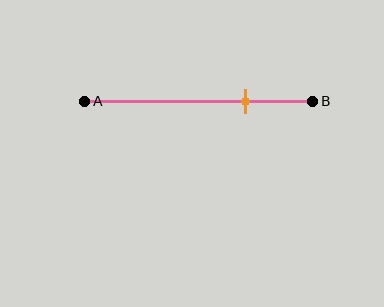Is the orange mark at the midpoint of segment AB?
No, the mark is at about 70% from A, not at the 50% midpoint.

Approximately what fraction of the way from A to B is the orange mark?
The orange mark is approximately 70% of the way from A to B.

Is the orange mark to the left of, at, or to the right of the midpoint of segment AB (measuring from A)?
The orange mark is to the right of the midpoint of segment AB.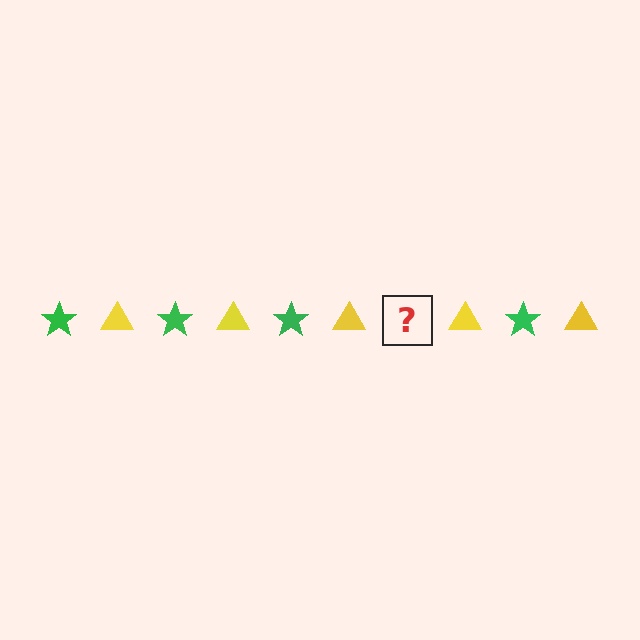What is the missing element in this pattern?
The missing element is a green star.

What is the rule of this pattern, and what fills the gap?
The rule is that the pattern alternates between green star and yellow triangle. The gap should be filled with a green star.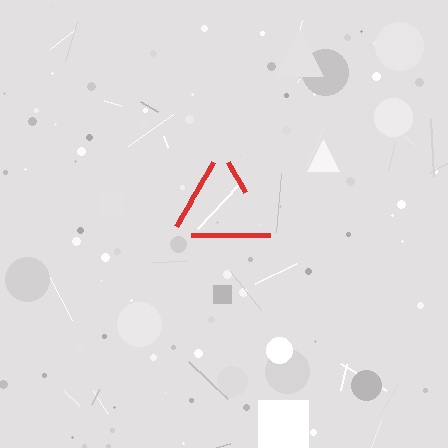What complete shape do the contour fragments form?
The contour fragments form a triangle.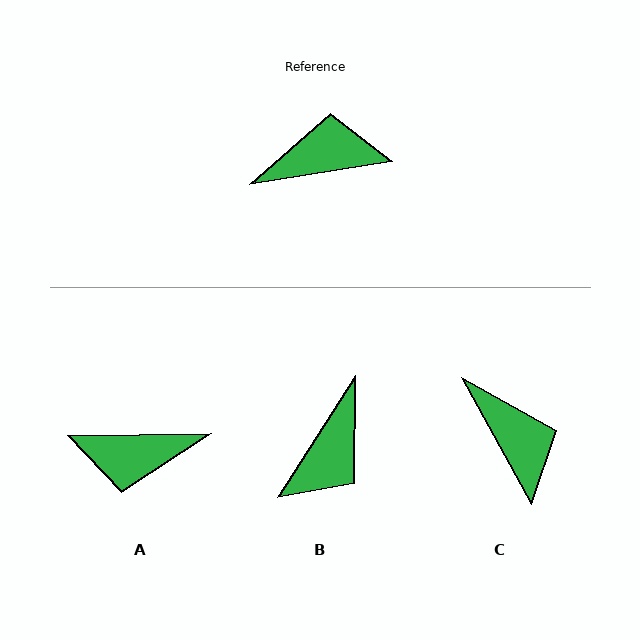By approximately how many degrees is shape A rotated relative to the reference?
Approximately 172 degrees counter-clockwise.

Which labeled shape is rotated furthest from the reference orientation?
A, about 172 degrees away.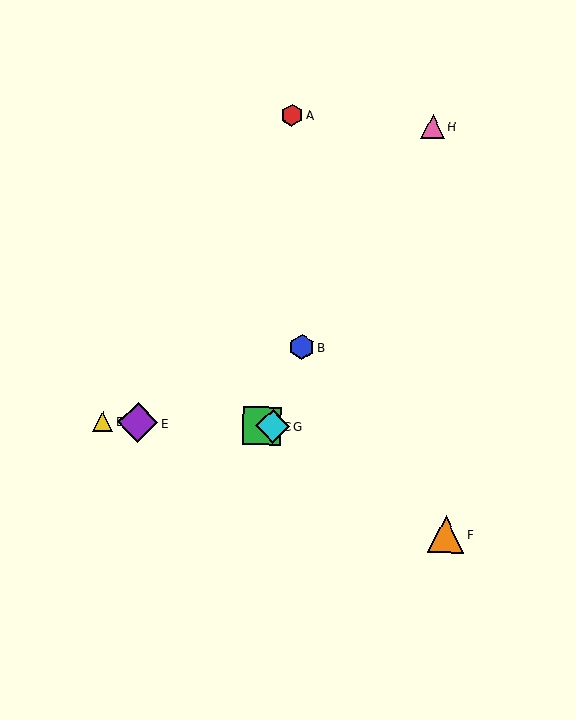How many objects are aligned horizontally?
4 objects (C, D, E, G) are aligned horizontally.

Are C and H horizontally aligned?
No, C is at y≈426 and H is at y≈126.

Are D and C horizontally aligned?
Yes, both are at y≈422.